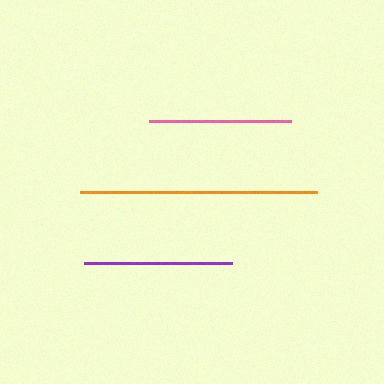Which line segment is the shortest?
The pink line is the shortest at approximately 142 pixels.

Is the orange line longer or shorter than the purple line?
The orange line is longer than the purple line.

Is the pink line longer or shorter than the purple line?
The purple line is longer than the pink line.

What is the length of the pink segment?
The pink segment is approximately 142 pixels long.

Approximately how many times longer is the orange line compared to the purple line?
The orange line is approximately 1.6 times the length of the purple line.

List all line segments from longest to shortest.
From longest to shortest: orange, purple, pink.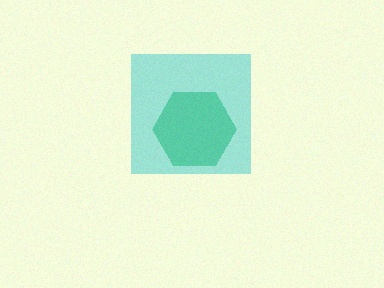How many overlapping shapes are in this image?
There are 2 overlapping shapes in the image.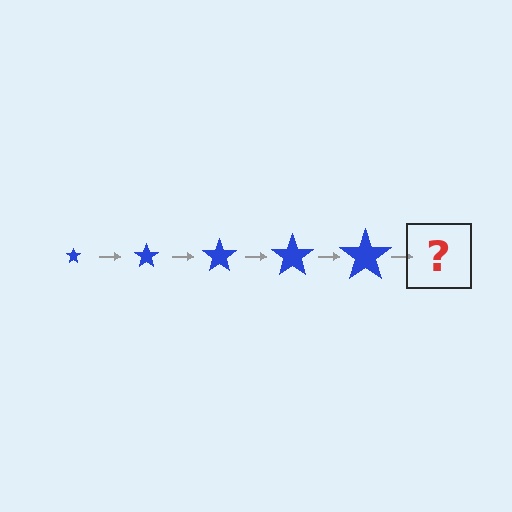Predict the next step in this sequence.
The next step is a blue star, larger than the previous one.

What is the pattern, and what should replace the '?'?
The pattern is that the star gets progressively larger each step. The '?' should be a blue star, larger than the previous one.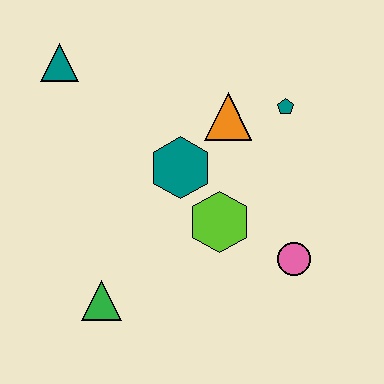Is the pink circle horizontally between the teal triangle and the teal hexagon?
No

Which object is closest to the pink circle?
The lime hexagon is closest to the pink circle.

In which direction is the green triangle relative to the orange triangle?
The green triangle is below the orange triangle.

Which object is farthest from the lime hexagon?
The teal triangle is farthest from the lime hexagon.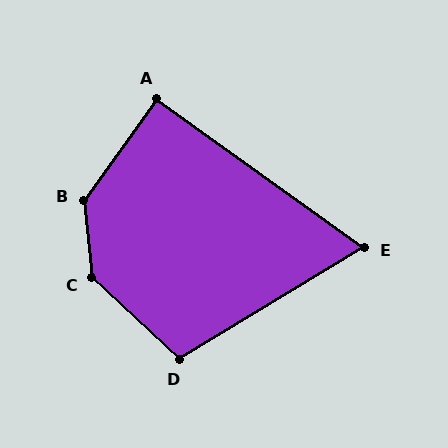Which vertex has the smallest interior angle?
E, at approximately 67 degrees.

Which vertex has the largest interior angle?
C, at approximately 139 degrees.